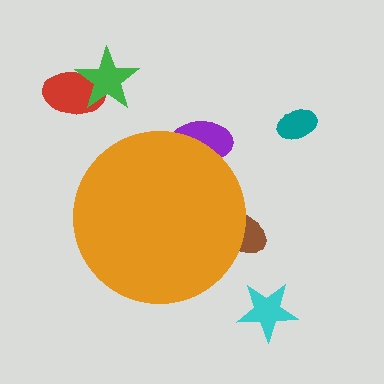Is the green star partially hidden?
No, the green star is fully visible.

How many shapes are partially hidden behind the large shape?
2 shapes are partially hidden.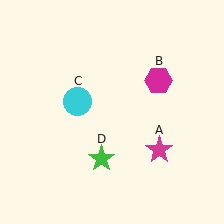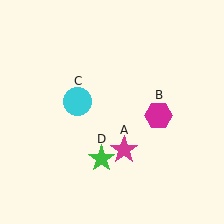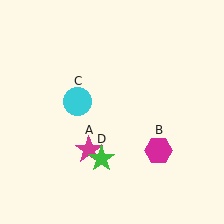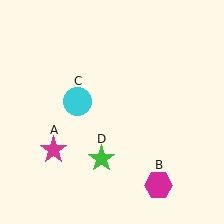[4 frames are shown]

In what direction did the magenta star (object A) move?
The magenta star (object A) moved left.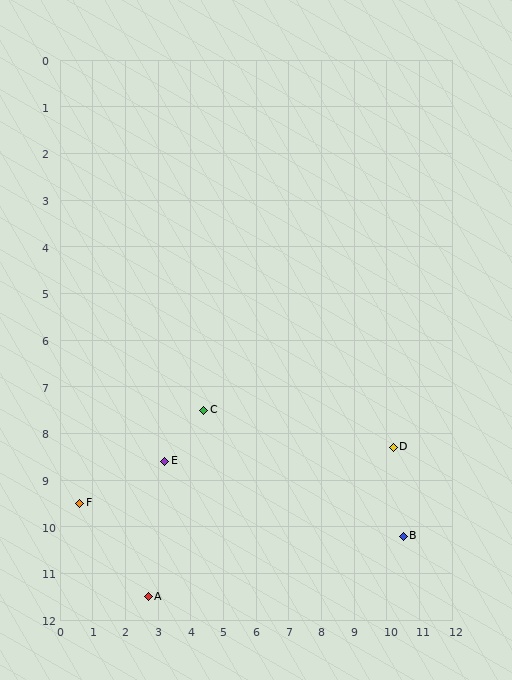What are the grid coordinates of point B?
Point B is at approximately (10.5, 10.2).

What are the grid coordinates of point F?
Point F is at approximately (0.6, 9.5).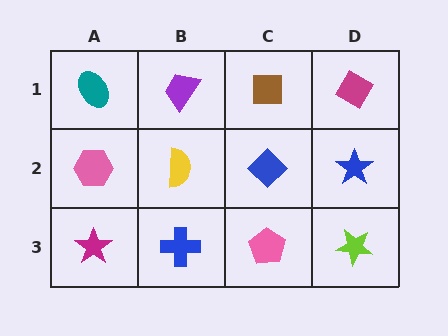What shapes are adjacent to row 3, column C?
A blue diamond (row 2, column C), a blue cross (row 3, column B), a lime star (row 3, column D).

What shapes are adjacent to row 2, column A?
A teal ellipse (row 1, column A), a magenta star (row 3, column A), a yellow semicircle (row 2, column B).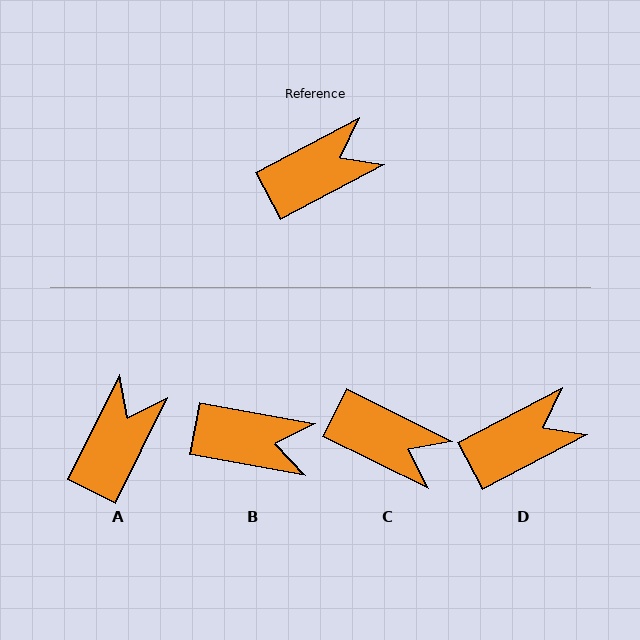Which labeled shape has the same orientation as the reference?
D.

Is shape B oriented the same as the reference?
No, it is off by about 38 degrees.